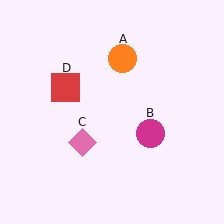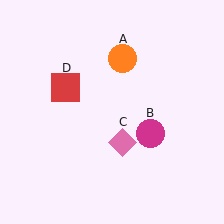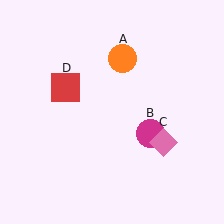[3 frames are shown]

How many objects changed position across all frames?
1 object changed position: pink diamond (object C).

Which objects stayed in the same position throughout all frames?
Orange circle (object A) and magenta circle (object B) and red square (object D) remained stationary.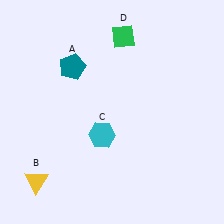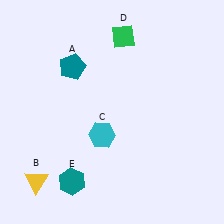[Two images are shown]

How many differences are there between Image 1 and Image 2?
There is 1 difference between the two images.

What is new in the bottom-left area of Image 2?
A teal hexagon (E) was added in the bottom-left area of Image 2.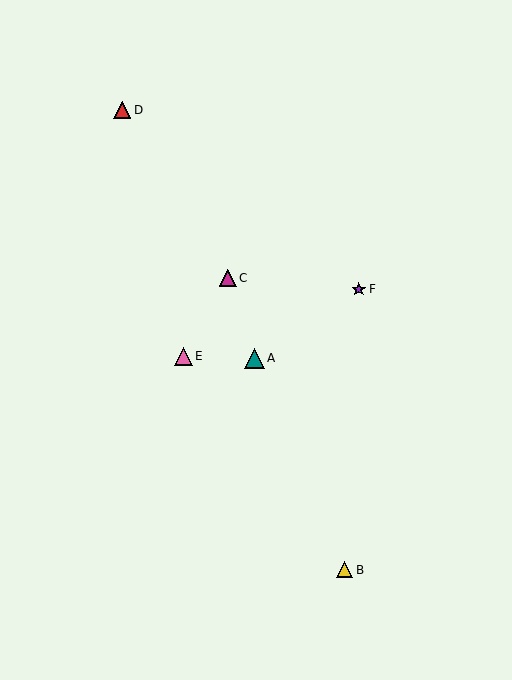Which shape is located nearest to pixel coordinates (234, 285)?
The magenta triangle (labeled C) at (228, 278) is nearest to that location.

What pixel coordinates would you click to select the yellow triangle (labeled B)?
Click at (345, 570) to select the yellow triangle B.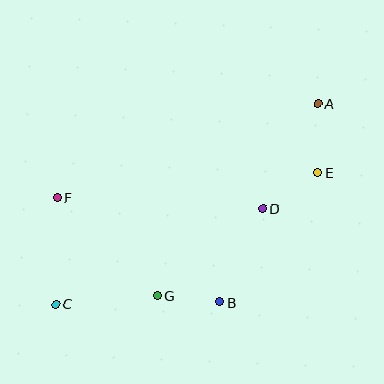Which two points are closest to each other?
Points B and G are closest to each other.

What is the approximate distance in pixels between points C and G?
The distance between C and G is approximately 102 pixels.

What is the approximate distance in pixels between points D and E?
The distance between D and E is approximately 66 pixels.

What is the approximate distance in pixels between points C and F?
The distance between C and F is approximately 106 pixels.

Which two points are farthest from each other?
Points A and C are farthest from each other.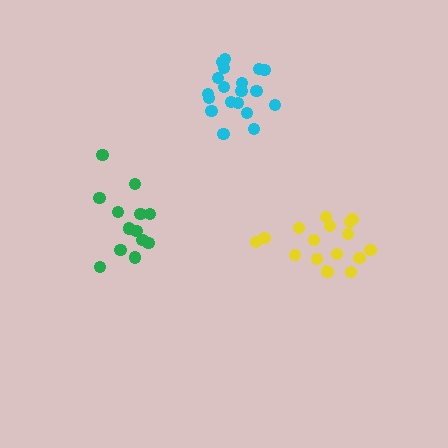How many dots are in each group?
Group 1: 13 dots, Group 2: 19 dots, Group 3: 17 dots (49 total).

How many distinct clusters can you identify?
There are 3 distinct clusters.